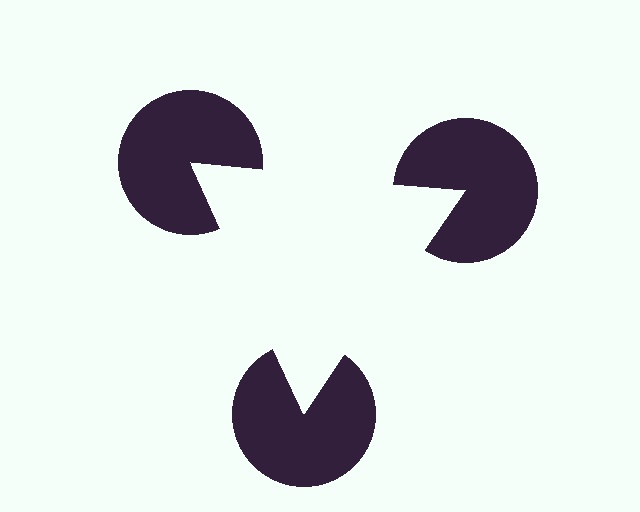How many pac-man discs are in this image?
There are 3 — one at each vertex of the illusory triangle.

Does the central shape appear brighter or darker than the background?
It typically appears slightly brighter than the background, even though no actual brightness change is drawn.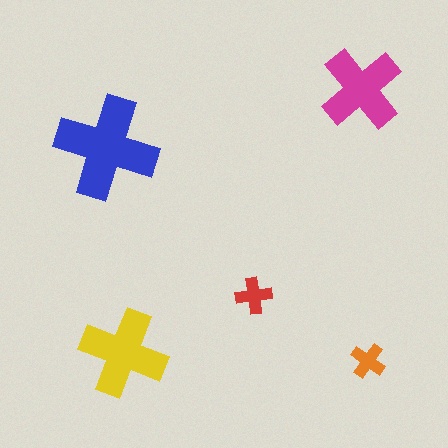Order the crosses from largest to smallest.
the blue one, the yellow one, the magenta one, the red one, the orange one.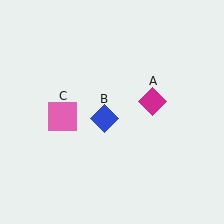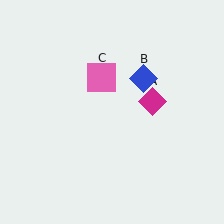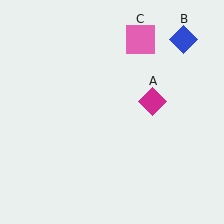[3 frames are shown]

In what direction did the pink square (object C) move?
The pink square (object C) moved up and to the right.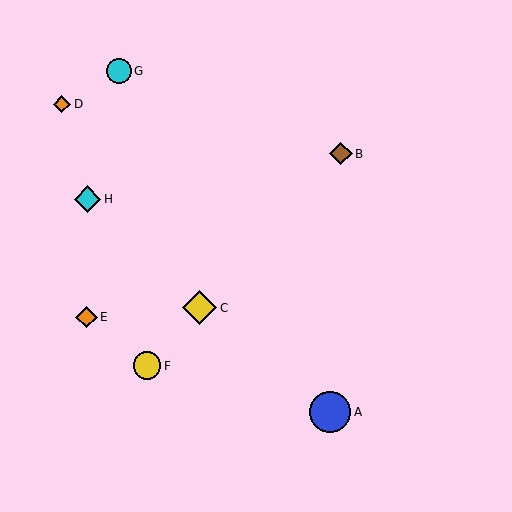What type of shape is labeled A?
Shape A is a blue circle.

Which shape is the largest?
The blue circle (labeled A) is the largest.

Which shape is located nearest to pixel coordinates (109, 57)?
The cyan circle (labeled G) at (119, 71) is nearest to that location.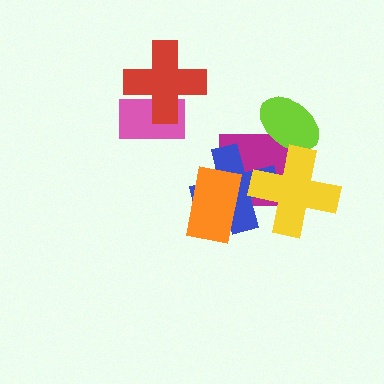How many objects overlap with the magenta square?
4 objects overlap with the magenta square.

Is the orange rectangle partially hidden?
No, no other shape covers it.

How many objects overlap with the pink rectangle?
1 object overlaps with the pink rectangle.